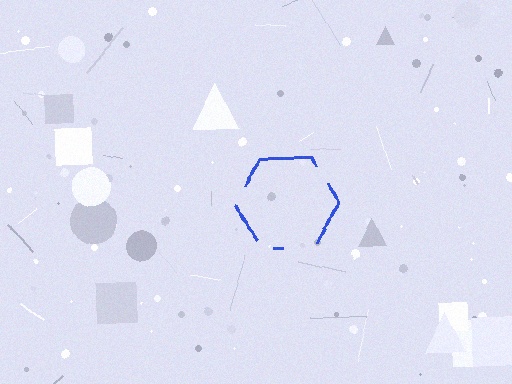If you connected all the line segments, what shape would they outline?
They would outline a hexagon.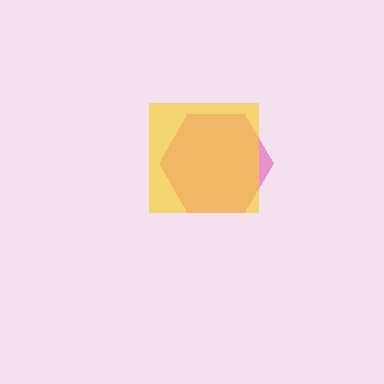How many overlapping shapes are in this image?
There are 2 overlapping shapes in the image.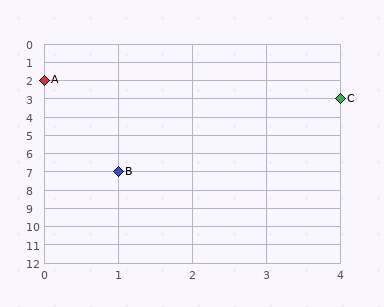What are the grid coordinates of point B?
Point B is at grid coordinates (1, 7).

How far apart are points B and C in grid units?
Points B and C are 3 columns and 4 rows apart (about 5.0 grid units diagonally).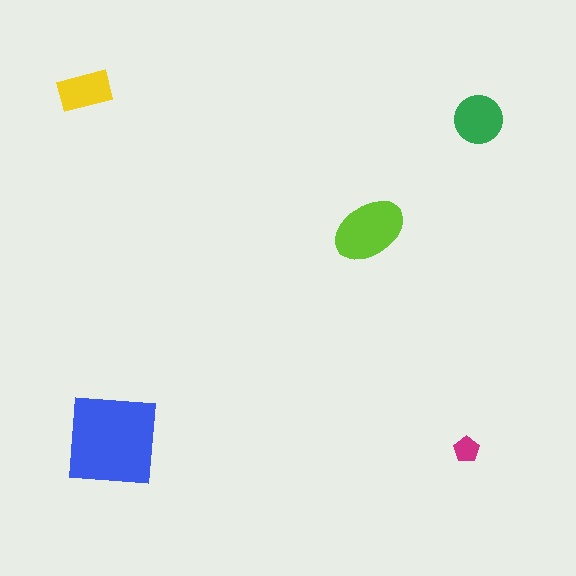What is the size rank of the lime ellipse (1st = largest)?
2nd.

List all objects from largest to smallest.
The blue square, the lime ellipse, the green circle, the yellow rectangle, the magenta pentagon.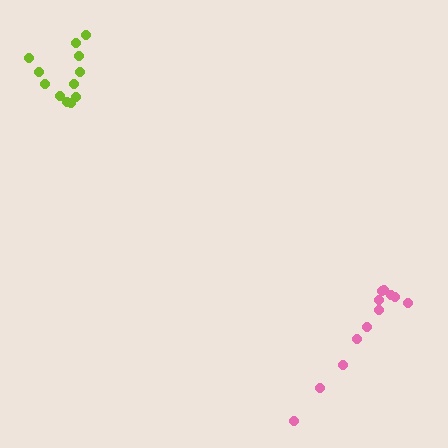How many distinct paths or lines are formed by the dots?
There are 2 distinct paths.